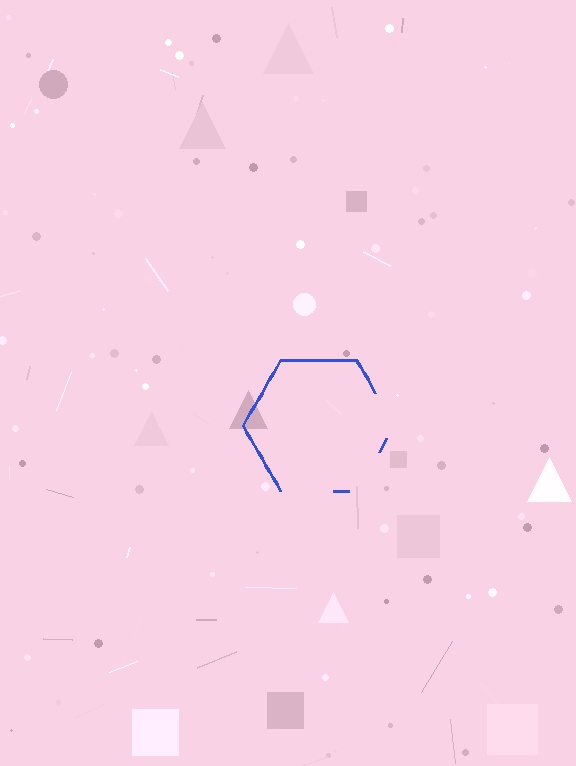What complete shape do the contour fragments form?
The contour fragments form a hexagon.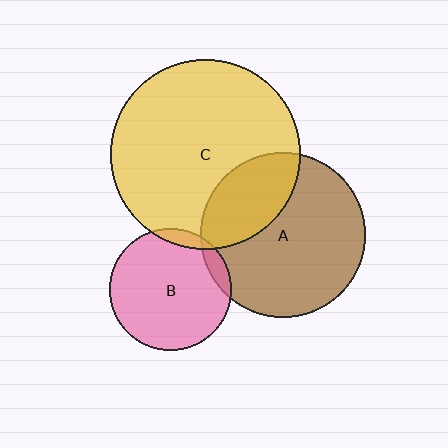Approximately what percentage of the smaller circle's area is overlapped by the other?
Approximately 10%.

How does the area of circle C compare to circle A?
Approximately 1.3 times.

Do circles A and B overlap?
Yes.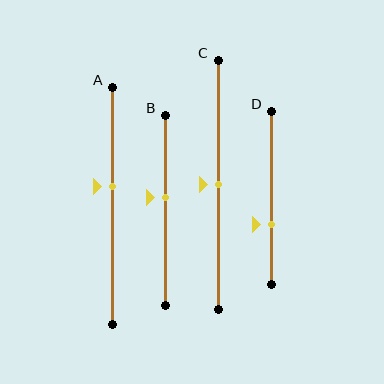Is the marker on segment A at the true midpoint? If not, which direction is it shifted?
No, the marker on segment A is shifted upward by about 8% of the segment length.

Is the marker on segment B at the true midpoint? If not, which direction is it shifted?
No, the marker on segment B is shifted upward by about 7% of the segment length.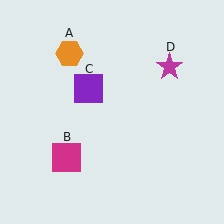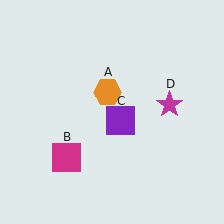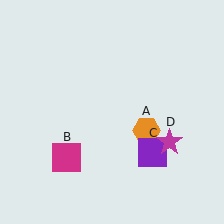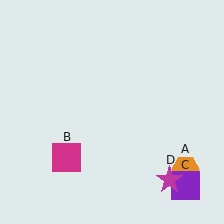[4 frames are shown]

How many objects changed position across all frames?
3 objects changed position: orange hexagon (object A), purple square (object C), magenta star (object D).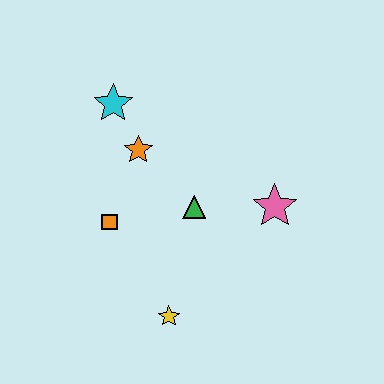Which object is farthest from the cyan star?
The yellow star is farthest from the cyan star.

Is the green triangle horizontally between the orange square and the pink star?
Yes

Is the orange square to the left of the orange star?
Yes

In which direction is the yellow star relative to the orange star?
The yellow star is below the orange star.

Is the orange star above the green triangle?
Yes